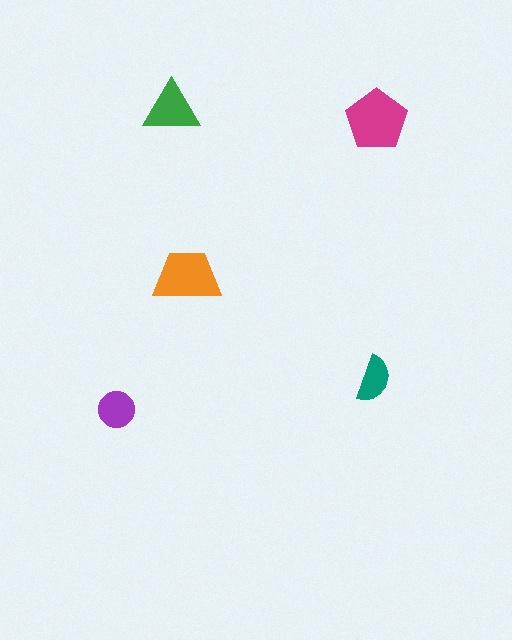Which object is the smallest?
The teal semicircle.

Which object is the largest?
The magenta pentagon.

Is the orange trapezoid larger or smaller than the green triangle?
Larger.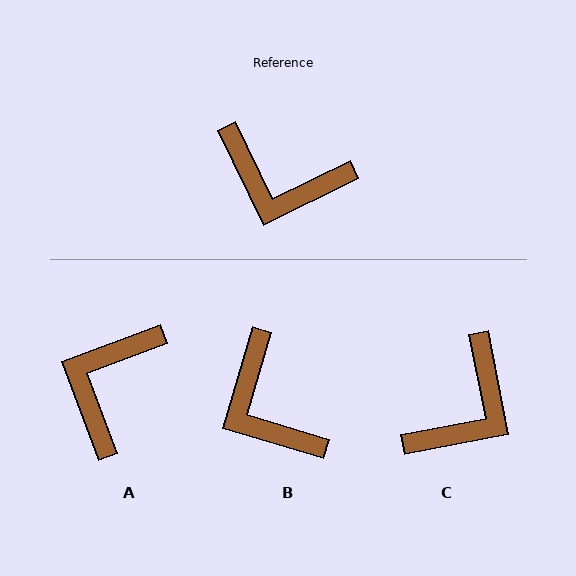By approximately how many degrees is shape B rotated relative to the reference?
Approximately 43 degrees clockwise.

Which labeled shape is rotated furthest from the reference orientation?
A, about 96 degrees away.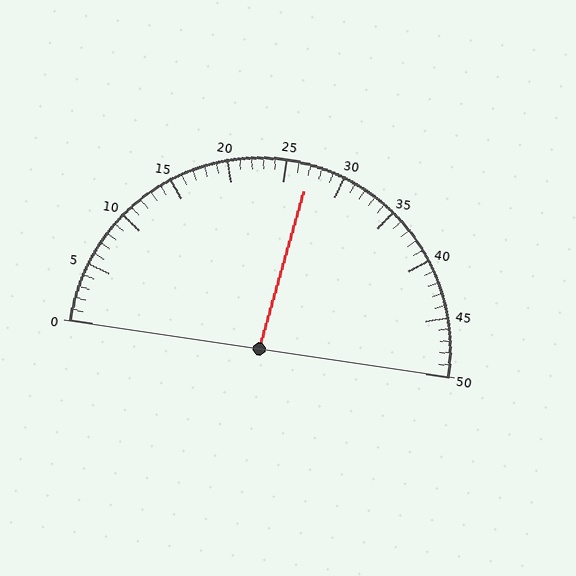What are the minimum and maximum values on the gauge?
The gauge ranges from 0 to 50.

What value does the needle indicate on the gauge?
The needle indicates approximately 27.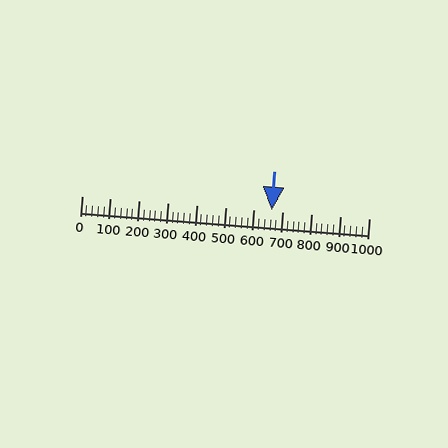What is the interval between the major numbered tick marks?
The major tick marks are spaced 100 units apart.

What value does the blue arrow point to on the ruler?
The blue arrow points to approximately 660.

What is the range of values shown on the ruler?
The ruler shows values from 0 to 1000.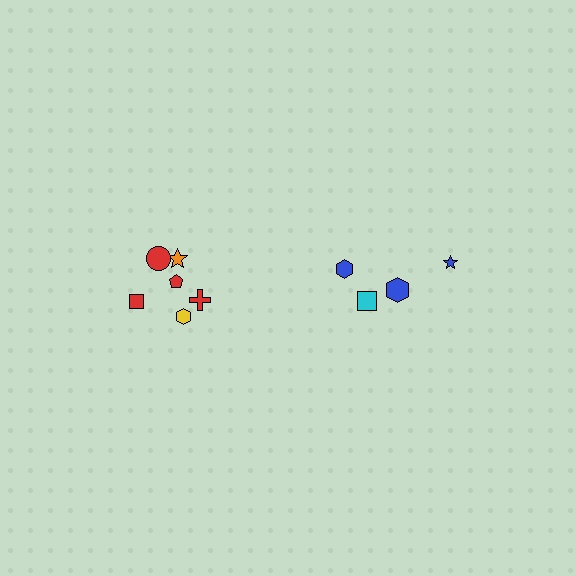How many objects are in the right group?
There are 4 objects.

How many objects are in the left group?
There are 6 objects.